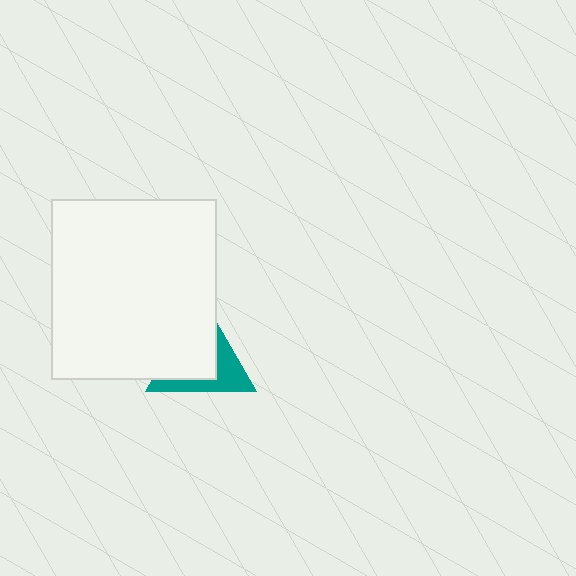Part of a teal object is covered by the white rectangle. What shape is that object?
It is a triangle.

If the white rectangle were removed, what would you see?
You would see the complete teal triangle.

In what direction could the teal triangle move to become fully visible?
The teal triangle could move toward the lower-right. That would shift it out from behind the white rectangle entirely.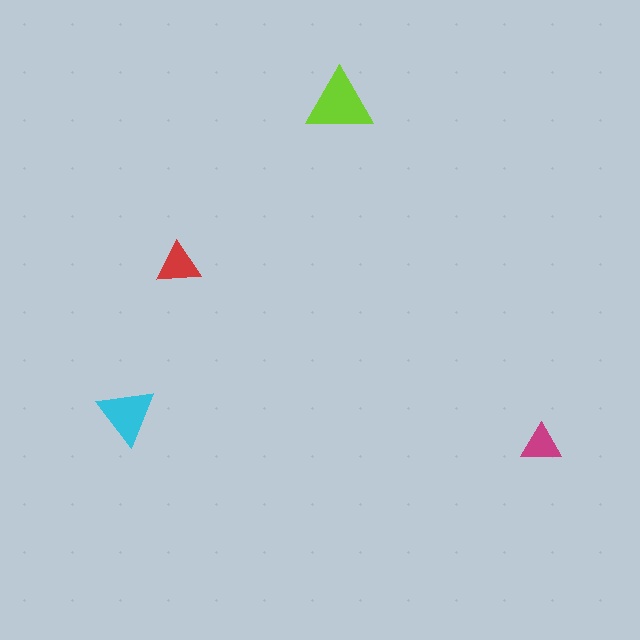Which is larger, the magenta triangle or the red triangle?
The red one.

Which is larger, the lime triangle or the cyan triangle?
The lime one.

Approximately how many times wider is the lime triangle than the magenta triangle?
About 1.5 times wider.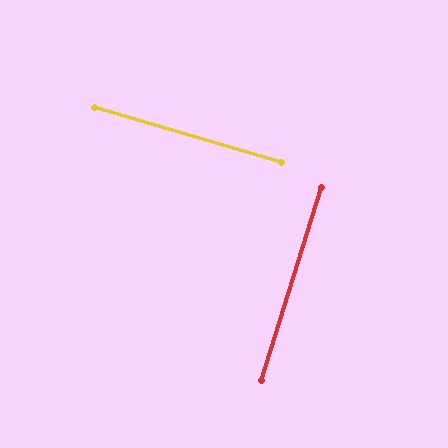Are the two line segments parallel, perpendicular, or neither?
Perpendicular — they meet at approximately 89°.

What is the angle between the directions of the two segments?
Approximately 89 degrees.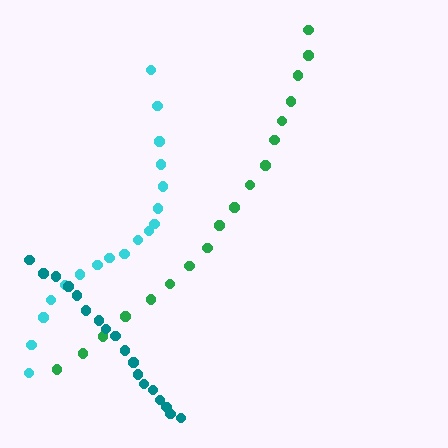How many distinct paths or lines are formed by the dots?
There are 3 distinct paths.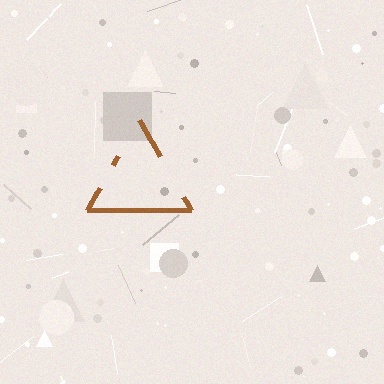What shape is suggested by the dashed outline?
The dashed outline suggests a triangle.